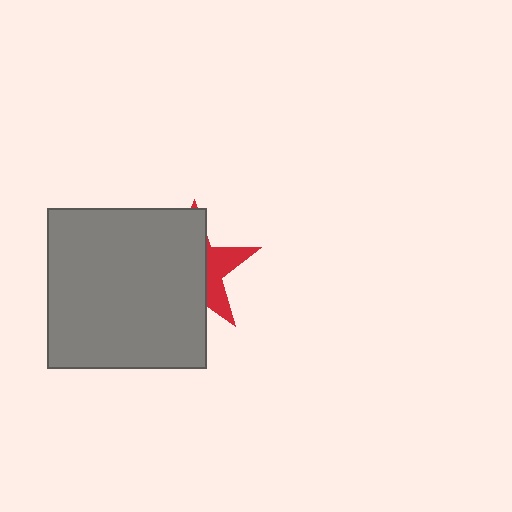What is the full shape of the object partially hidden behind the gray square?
The partially hidden object is a red star.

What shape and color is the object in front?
The object in front is a gray square.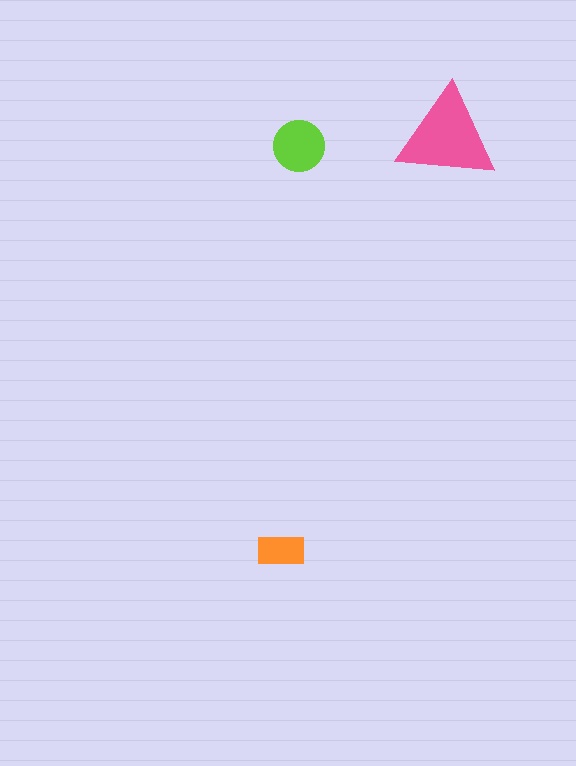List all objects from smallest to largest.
The orange rectangle, the lime circle, the pink triangle.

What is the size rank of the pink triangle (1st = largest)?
1st.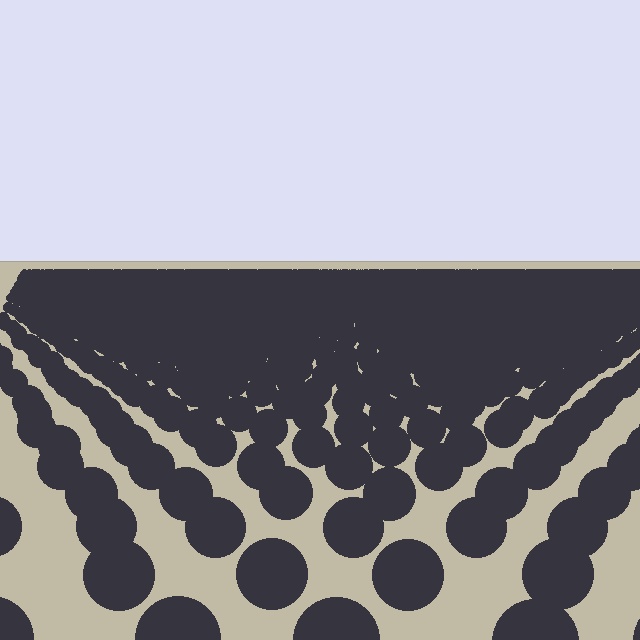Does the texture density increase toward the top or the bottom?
Density increases toward the top.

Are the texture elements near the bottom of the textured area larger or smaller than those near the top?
Larger. Near the bottom, elements are closer to the viewer and appear at a bigger on-screen size.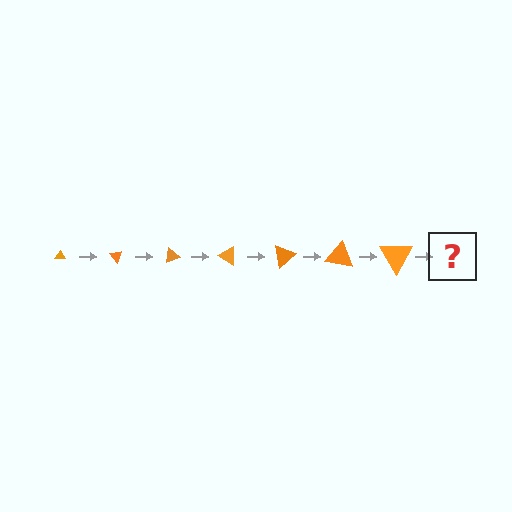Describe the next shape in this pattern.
It should be a triangle, larger than the previous one and rotated 350 degrees from the start.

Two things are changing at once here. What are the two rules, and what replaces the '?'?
The two rules are that the triangle grows larger each step and it rotates 50 degrees each step. The '?' should be a triangle, larger than the previous one and rotated 350 degrees from the start.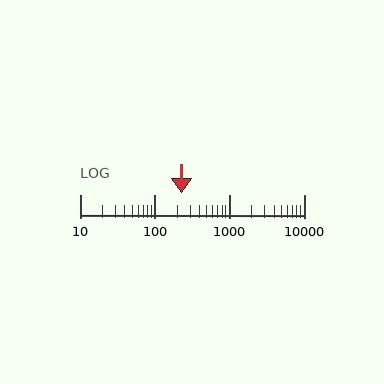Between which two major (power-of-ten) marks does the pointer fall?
The pointer is between 100 and 1000.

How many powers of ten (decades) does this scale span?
The scale spans 3 decades, from 10 to 10000.